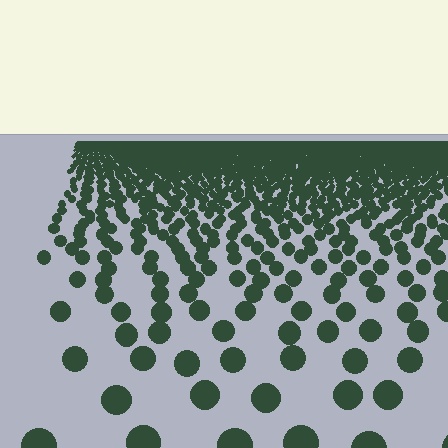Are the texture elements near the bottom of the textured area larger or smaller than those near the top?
Larger. Near the bottom, elements are closer to the viewer and appear at a bigger on-screen size.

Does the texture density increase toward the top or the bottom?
Density increases toward the top.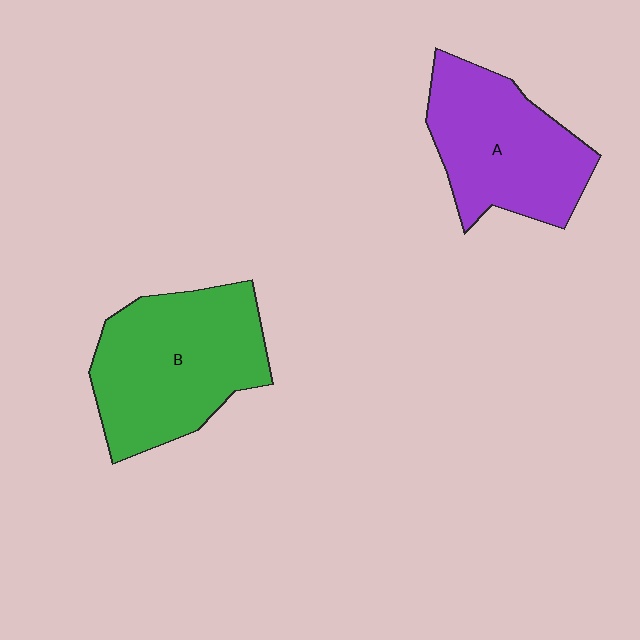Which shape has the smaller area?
Shape A (purple).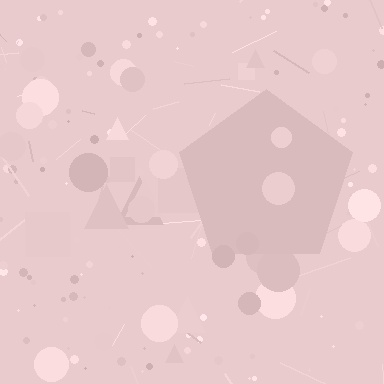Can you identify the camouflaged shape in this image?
The camouflaged shape is a pentagon.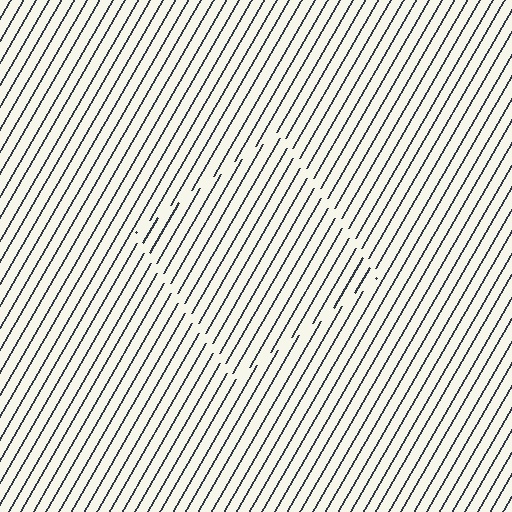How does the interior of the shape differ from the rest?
The interior of the shape contains the same grating, shifted by half a period — the contour is defined by the phase discontinuity where line-ends from the inner and outer gratings abut.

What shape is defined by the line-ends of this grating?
An illusory square. The interior of the shape contains the same grating, shifted by half a period — the contour is defined by the phase discontinuity where line-ends from the inner and outer gratings abut.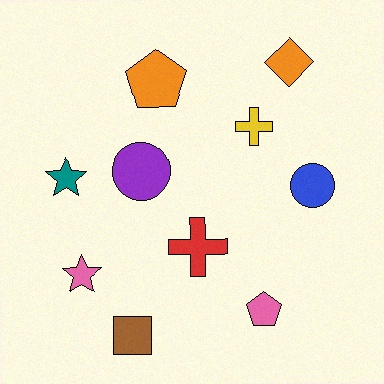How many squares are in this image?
There is 1 square.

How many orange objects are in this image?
There are 2 orange objects.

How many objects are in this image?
There are 10 objects.